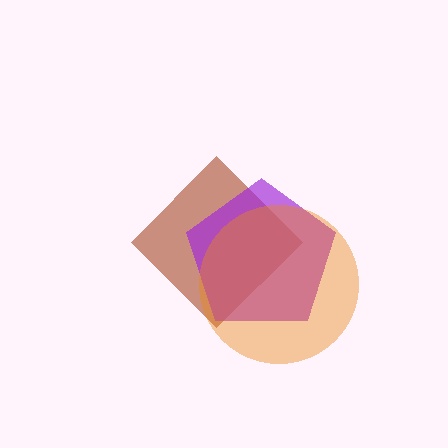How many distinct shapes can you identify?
There are 3 distinct shapes: a brown diamond, a purple pentagon, an orange circle.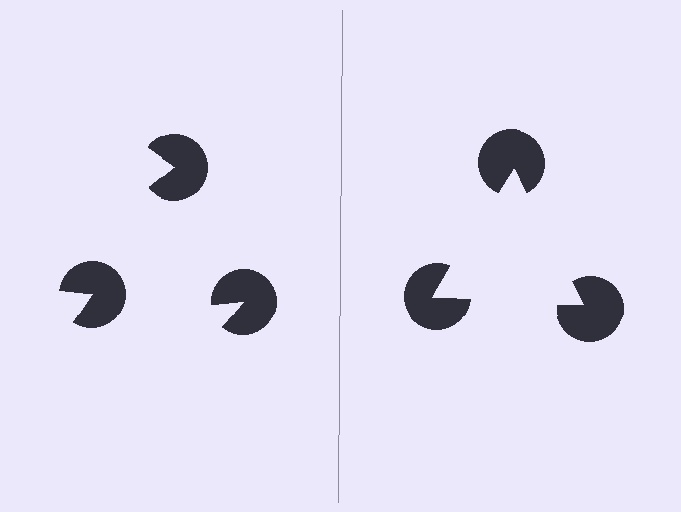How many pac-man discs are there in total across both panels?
6 — 3 on each side.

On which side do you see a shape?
An illusory triangle appears on the right side. On the left side the wedge cuts are rotated, so no coherent shape forms.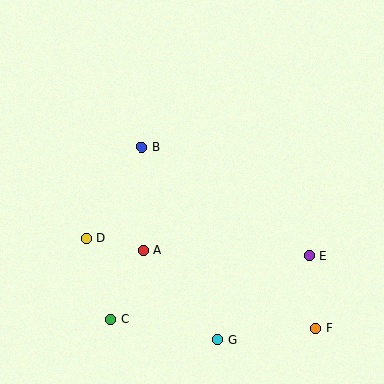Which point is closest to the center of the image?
Point B at (142, 147) is closest to the center.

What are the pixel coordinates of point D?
Point D is at (86, 238).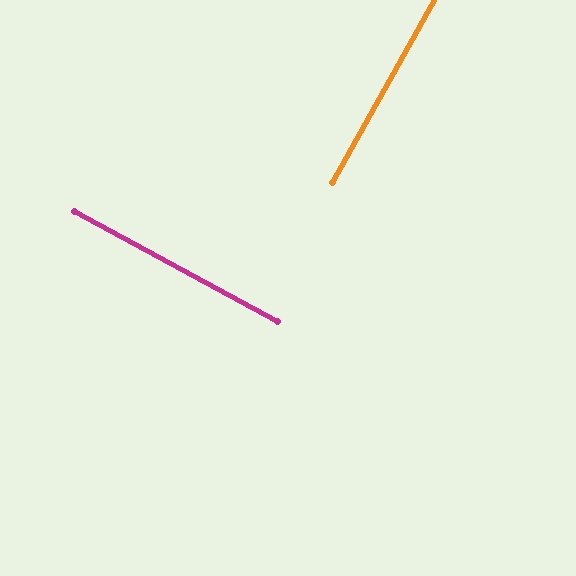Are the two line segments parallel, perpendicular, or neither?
Perpendicular — they meet at approximately 90°.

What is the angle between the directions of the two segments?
Approximately 90 degrees.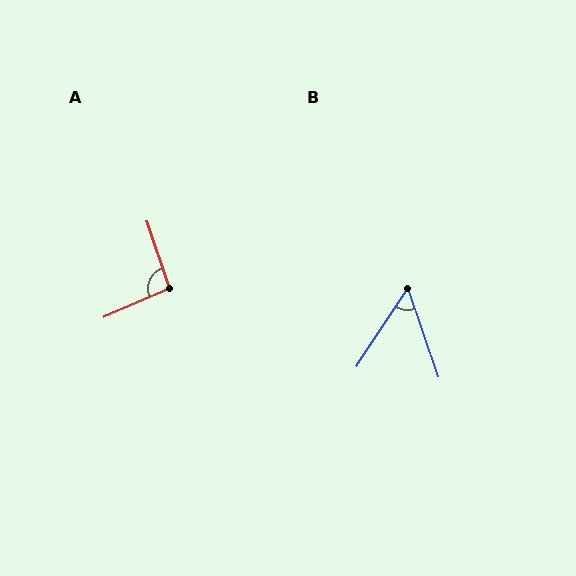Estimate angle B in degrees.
Approximately 52 degrees.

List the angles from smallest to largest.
B (52°), A (95°).